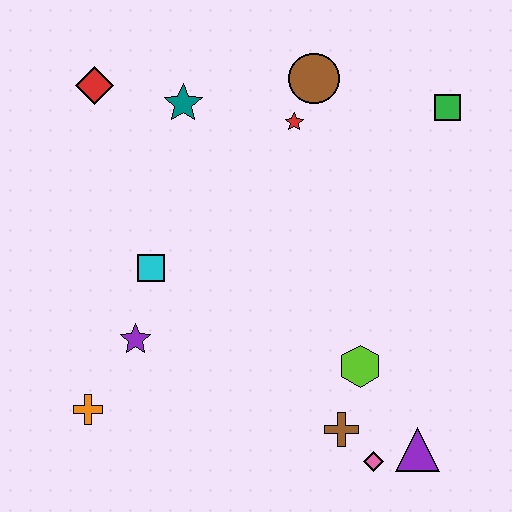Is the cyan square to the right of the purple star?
Yes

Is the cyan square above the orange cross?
Yes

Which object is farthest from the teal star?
The purple triangle is farthest from the teal star.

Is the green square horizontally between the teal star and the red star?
No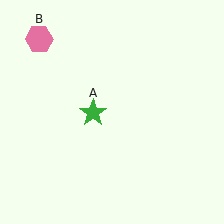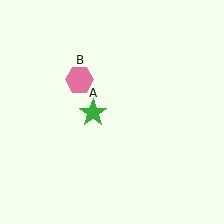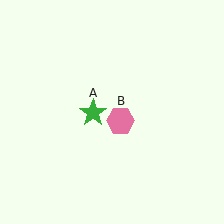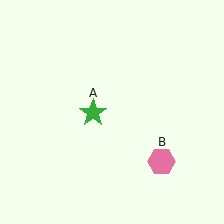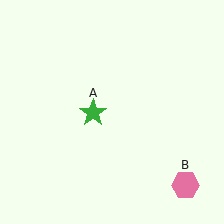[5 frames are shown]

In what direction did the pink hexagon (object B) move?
The pink hexagon (object B) moved down and to the right.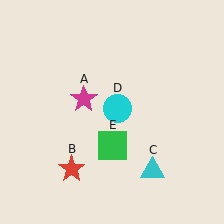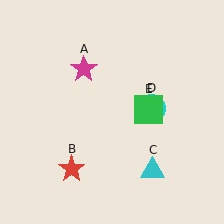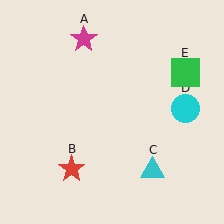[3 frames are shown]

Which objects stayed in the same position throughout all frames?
Red star (object B) and cyan triangle (object C) remained stationary.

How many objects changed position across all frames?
3 objects changed position: magenta star (object A), cyan circle (object D), green square (object E).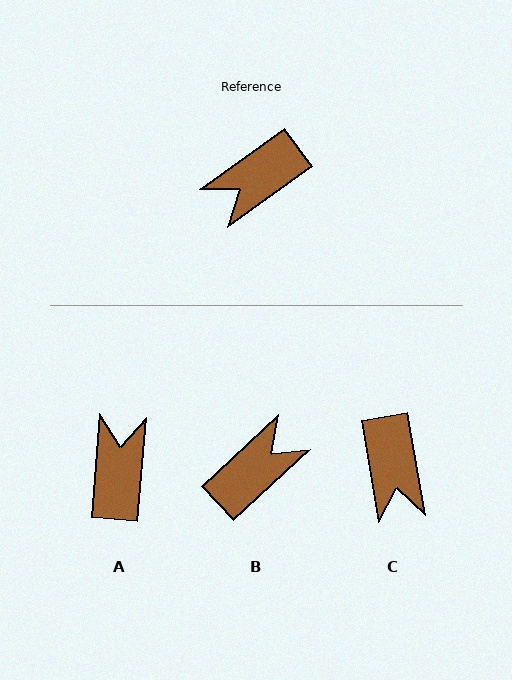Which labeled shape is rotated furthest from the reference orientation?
B, about 173 degrees away.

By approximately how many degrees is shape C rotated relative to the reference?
Approximately 64 degrees counter-clockwise.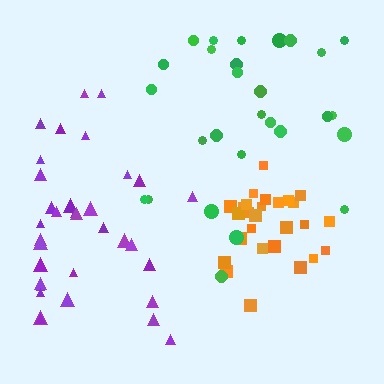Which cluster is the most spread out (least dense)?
Green.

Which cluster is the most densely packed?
Orange.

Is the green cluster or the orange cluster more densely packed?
Orange.